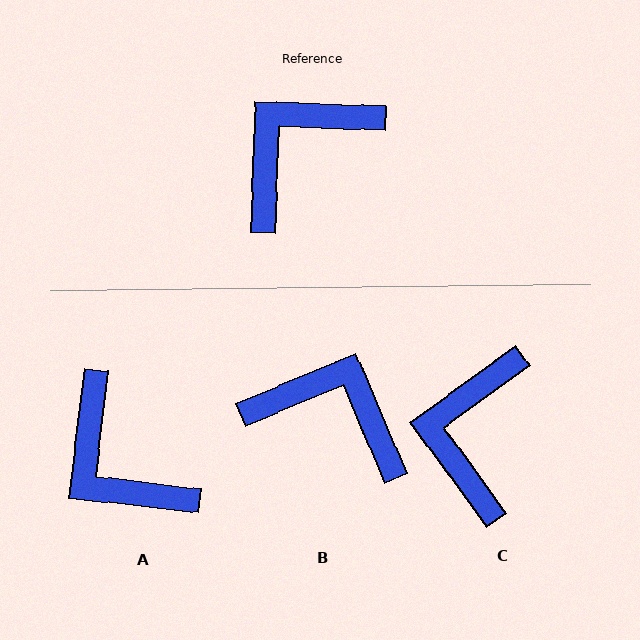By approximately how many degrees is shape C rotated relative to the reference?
Approximately 38 degrees counter-clockwise.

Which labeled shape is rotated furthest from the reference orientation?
A, about 85 degrees away.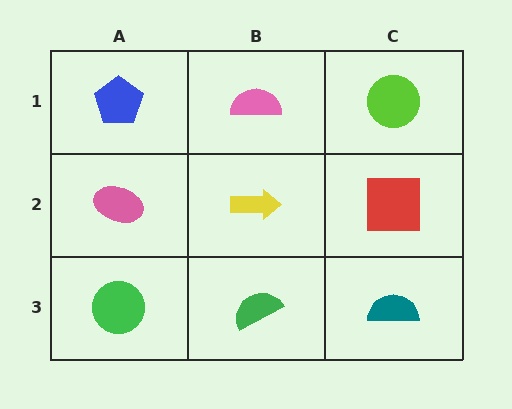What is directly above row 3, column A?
A pink ellipse.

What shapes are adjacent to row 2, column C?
A lime circle (row 1, column C), a teal semicircle (row 3, column C), a yellow arrow (row 2, column B).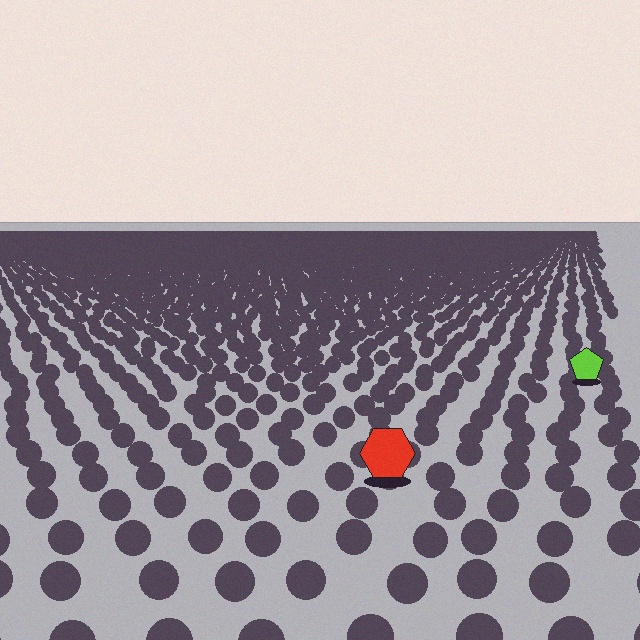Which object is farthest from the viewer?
The lime pentagon is farthest from the viewer. It appears smaller and the ground texture around it is denser.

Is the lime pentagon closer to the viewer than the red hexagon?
No. The red hexagon is closer — you can tell from the texture gradient: the ground texture is coarser near it.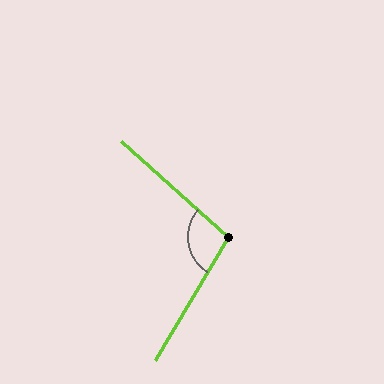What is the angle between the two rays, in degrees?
Approximately 101 degrees.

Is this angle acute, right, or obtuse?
It is obtuse.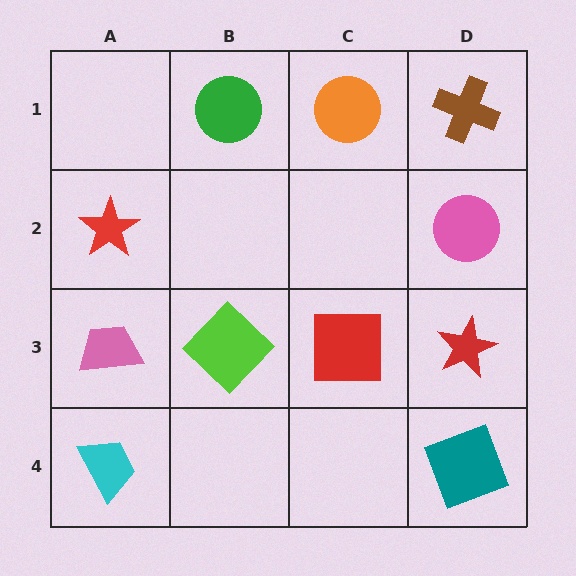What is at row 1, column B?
A green circle.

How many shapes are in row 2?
2 shapes.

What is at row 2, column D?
A pink circle.